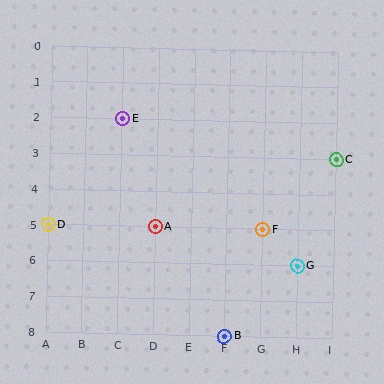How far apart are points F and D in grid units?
Points F and D are 6 columns apart.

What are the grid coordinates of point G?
Point G is at grid coordinates (H, 6).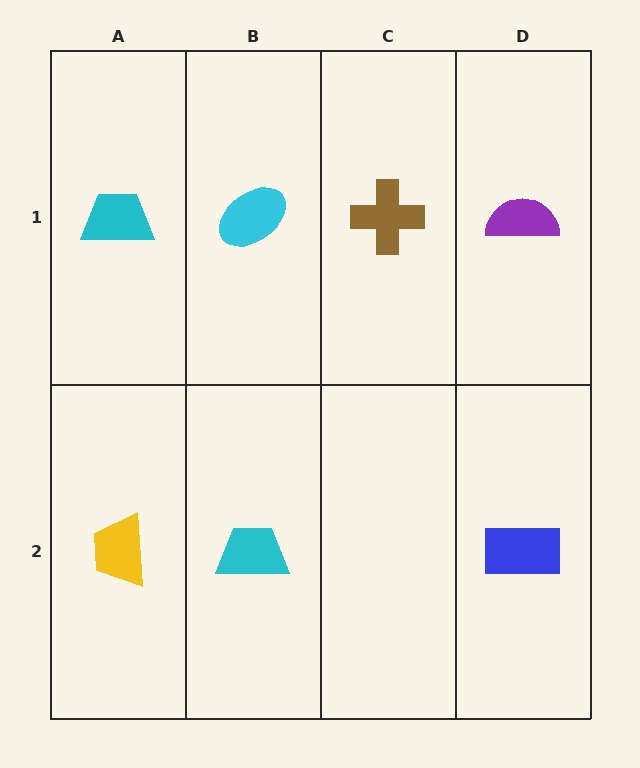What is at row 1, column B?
A cyan ellipse.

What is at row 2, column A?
A yellow trapezoid.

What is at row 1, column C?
A brown cross.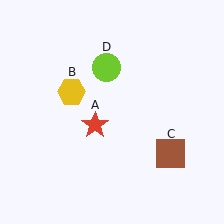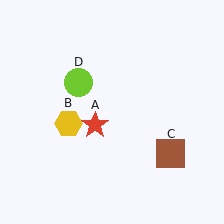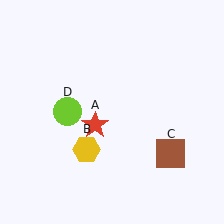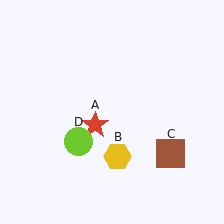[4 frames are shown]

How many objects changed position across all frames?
2 objects changed position: yellow hexagon (object B), lime circle (object D).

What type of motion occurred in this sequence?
The yellow hexagon (object B), lime circle (object D) rotated counterclockwise around the center of the scene.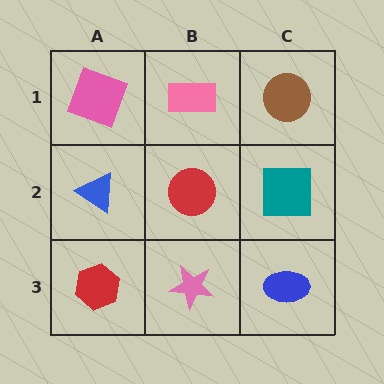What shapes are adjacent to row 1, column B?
A red circle (row 2, column B), a pink square (row 1, column A), a brown circle (row 1, column C).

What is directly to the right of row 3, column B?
A blue ellipse.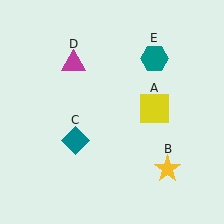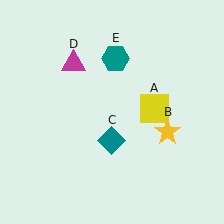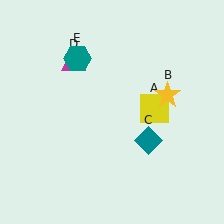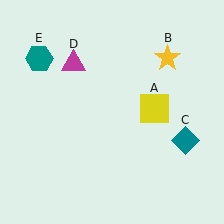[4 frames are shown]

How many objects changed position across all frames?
3 objects changed position: yellow star (object B), teal diamond (object C), teal hexagon (object E).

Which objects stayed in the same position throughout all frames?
Yellow square (object A) and magenta triangle (object D) remained stationary.